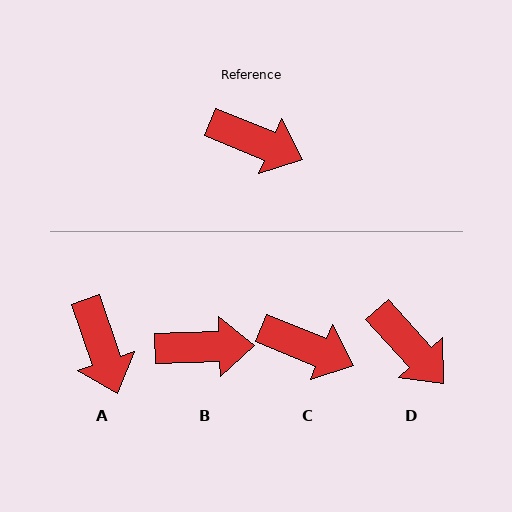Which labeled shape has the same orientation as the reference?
C.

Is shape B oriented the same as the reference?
No, it is off by about 24 degrees.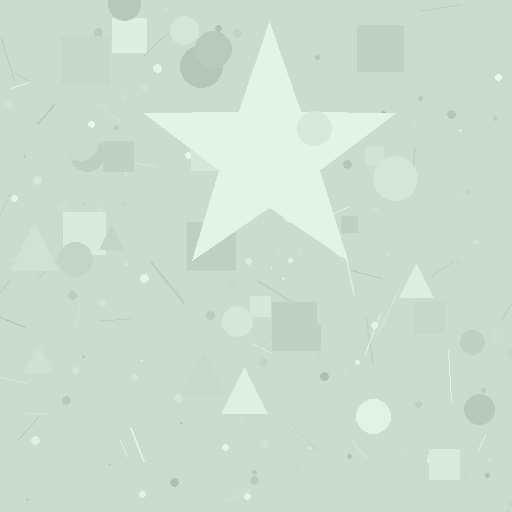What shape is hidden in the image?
A star is hidden in the image.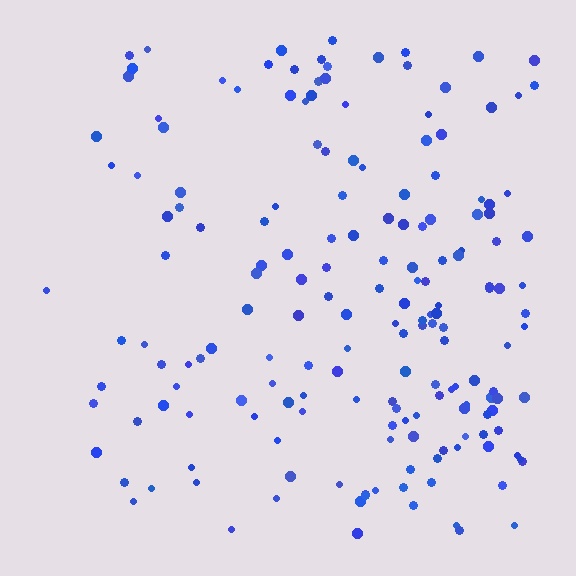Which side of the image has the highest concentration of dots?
The right.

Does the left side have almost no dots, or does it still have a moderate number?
Still a moderate number, just noticeably fewer than the right.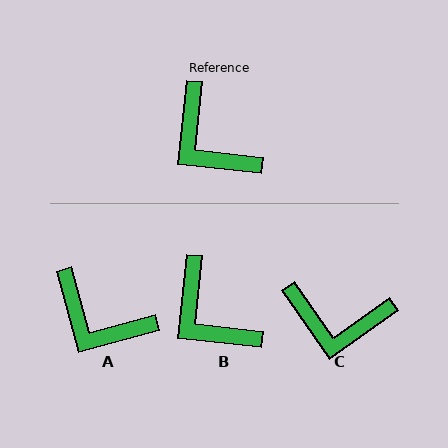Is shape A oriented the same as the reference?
No, it is off by about 21 degrees.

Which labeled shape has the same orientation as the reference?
B.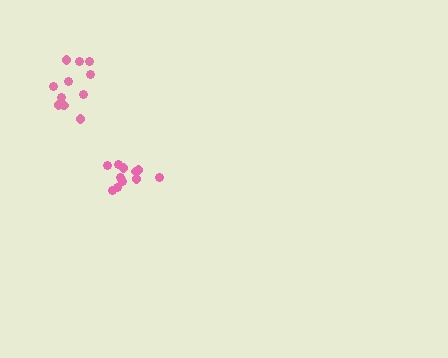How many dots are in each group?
Group 1: 11 dots, Group 2: 11 dots (22 total).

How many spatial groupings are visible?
There are 2 spatial groupings.